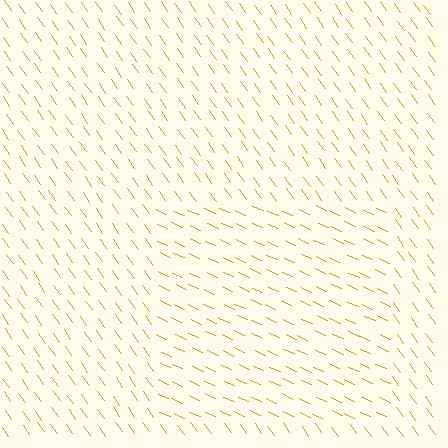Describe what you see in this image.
The image is filled with small orange line segments. A rectangle region in the image has lines oriented differently from the surrounding lines, creating a visible texture boundary.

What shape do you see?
I see a rectangle.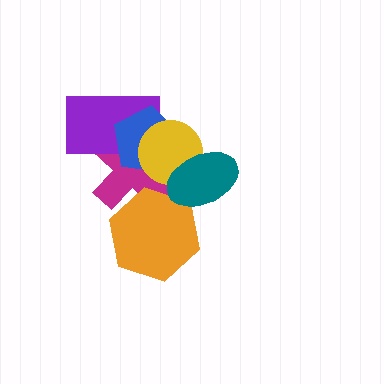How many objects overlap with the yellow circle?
5 objects overlap with the yellow circle.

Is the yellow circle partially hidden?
Yes, it is partially covered by another shape.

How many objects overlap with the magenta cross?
6 objects overlap with the magenta cross.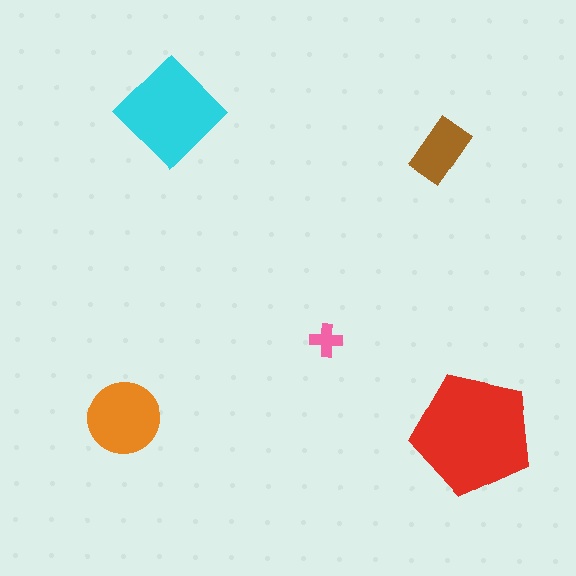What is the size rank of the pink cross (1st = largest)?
5th.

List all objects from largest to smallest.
The red pentagon, the cyan diamond, the orange circle, the brown rectangle, the pink cross.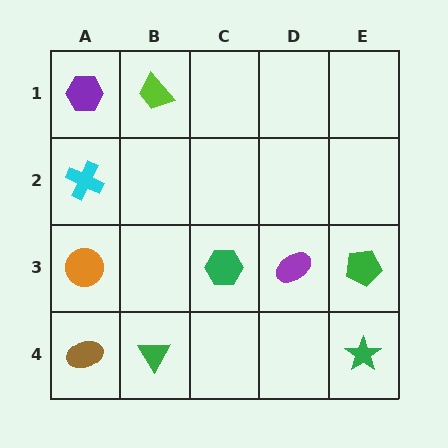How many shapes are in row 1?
2 shapes.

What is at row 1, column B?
A lime trapezoid.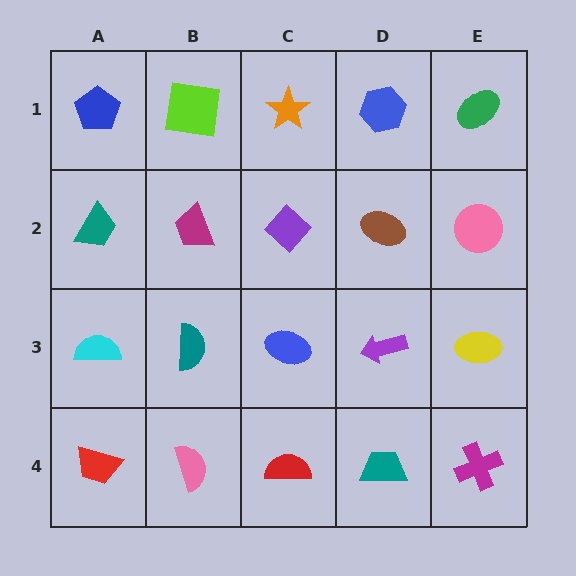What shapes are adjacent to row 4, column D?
A purple arrow (row 3, column D), a red semicircle (row 4, column C), a magenta cross (row 4, column E).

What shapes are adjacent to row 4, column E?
A yellow ellipse (row 3, column E), a teal trapezoid (row 4, column D).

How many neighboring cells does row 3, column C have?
4.